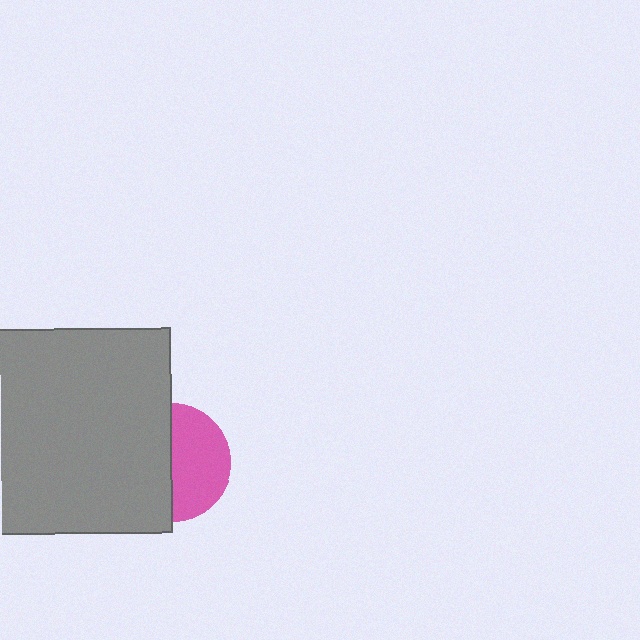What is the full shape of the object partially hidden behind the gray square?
The partially hidden object is a pink circle.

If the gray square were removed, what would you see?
You would see the complete pink circle.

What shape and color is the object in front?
The object in front is a gray square.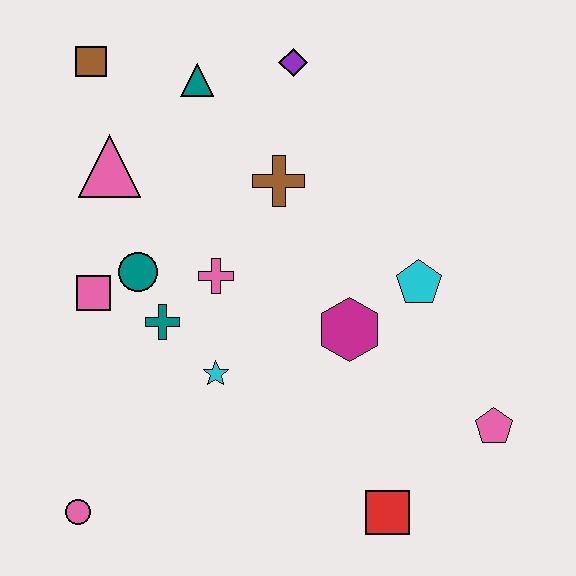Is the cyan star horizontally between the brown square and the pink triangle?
No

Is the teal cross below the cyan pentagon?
Yes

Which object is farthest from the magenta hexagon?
The brown square is farthest from the magenta hexagon.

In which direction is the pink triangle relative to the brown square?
The pink triangle is below the brown square.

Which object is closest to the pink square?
The teal circle is closest to the pink square.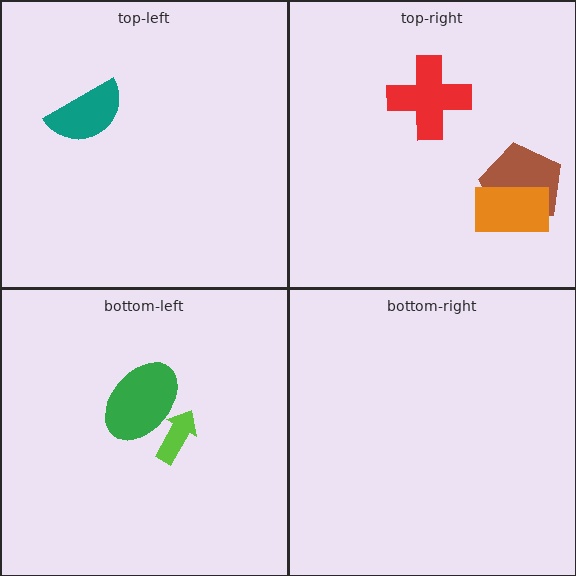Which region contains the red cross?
The top-right region.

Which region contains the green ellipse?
The bottom-left region.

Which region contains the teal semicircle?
The top-left region.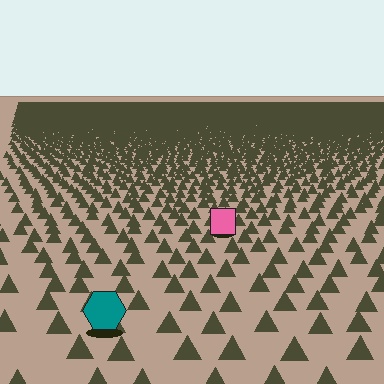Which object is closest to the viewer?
The teal hexagon is closest. The texture marks near it are larger and more spread out.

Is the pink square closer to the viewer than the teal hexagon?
No. The teal hexagon is closer — you can tell from the texture gradient: the ground texture is coarser near it.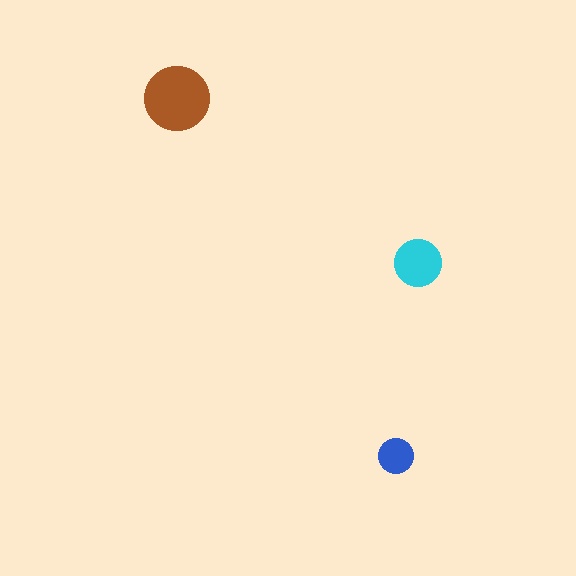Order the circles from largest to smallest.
the brown one, the cyan one, the blue one.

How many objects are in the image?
There are 3 objects in the image.